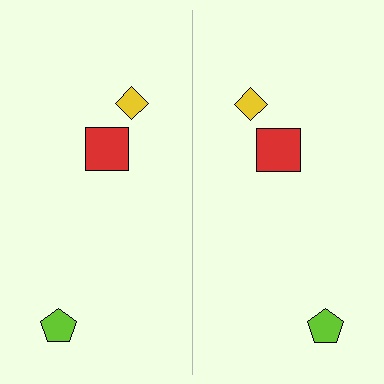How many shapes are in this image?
There are 6 shapes in this image.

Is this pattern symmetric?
Yes, this pattern has bilateral (reflection) symmetry.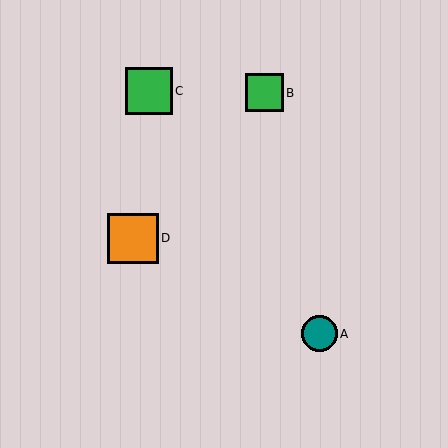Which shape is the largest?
The orange square (labeled D) is the largest.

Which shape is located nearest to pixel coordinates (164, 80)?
The green square (labeled C) at (149, 91) is nearest to that location.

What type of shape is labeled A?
Shape A is a teal circle.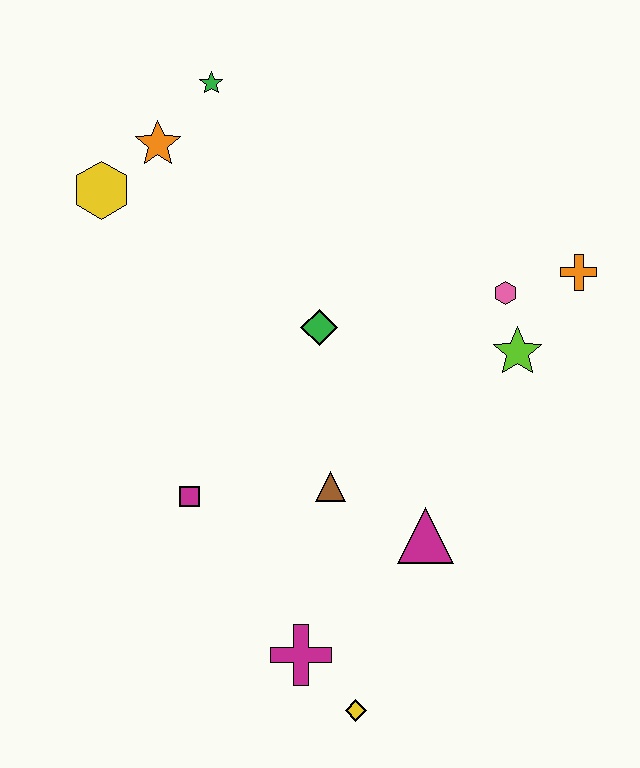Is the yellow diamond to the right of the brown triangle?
Yes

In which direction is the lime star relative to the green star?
The lime star is to the right of the green star.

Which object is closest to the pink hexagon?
The lime star is closest to the pink hexagon.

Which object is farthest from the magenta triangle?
The green star is farthest from the magenta triangle.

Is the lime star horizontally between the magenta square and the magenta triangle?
No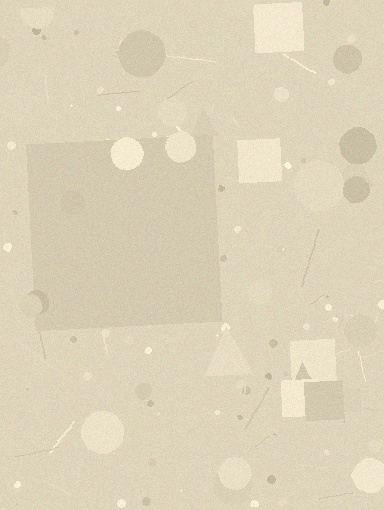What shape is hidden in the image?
A square is hidden in the image.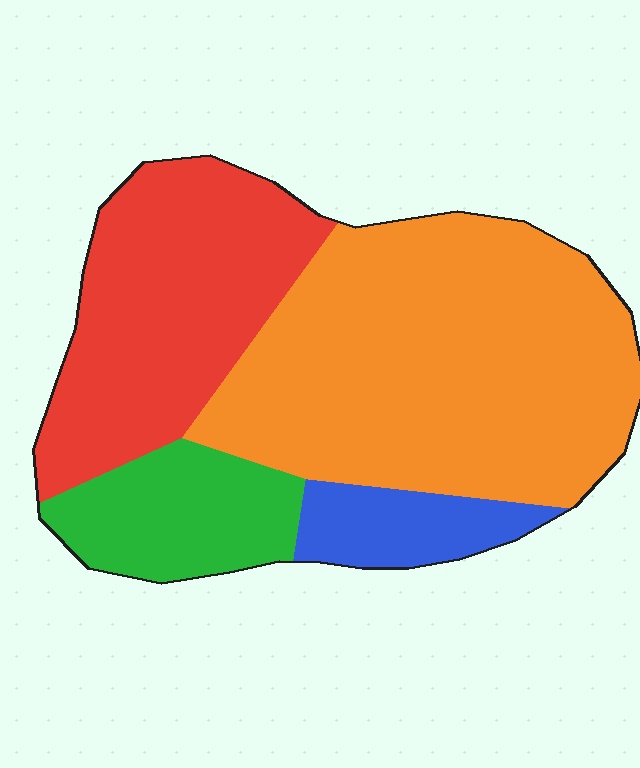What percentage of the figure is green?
Green covers around 15% of the figure.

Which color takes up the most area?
Orange, at roughly 50%.